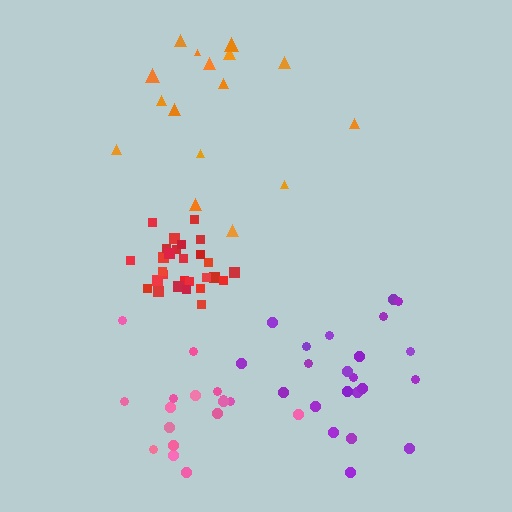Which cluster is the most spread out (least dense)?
Orange.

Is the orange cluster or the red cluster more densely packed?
Red.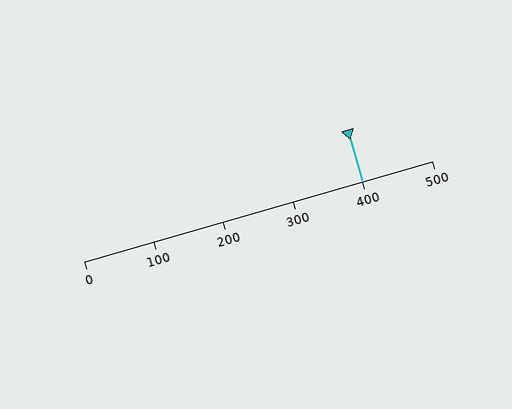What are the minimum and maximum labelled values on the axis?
The axis runs from 0 to 500.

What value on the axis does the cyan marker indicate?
The marker indicates approximately 400.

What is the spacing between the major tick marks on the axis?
The major ticks are spaced 100 apart.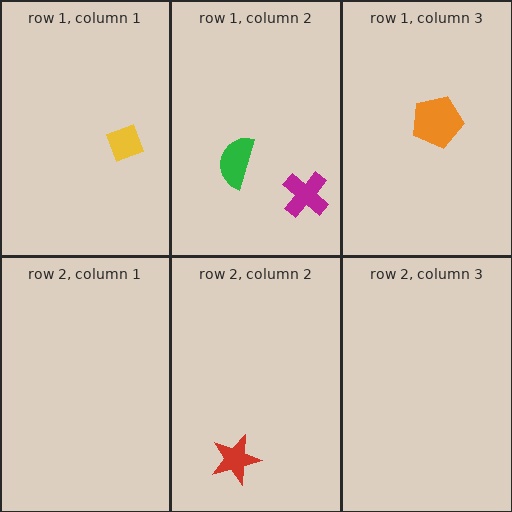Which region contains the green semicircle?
The row 1, column 2 region.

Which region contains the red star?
The row 2, column 2 region.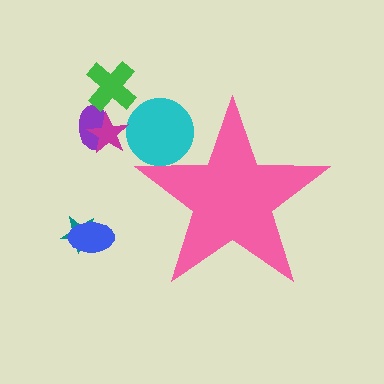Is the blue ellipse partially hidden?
No, the blue ellipse is fully visible.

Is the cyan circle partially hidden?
Yes, the cyan circle is partially hidden behind the pink star.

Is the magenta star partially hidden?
No, the magenta star is fully visible.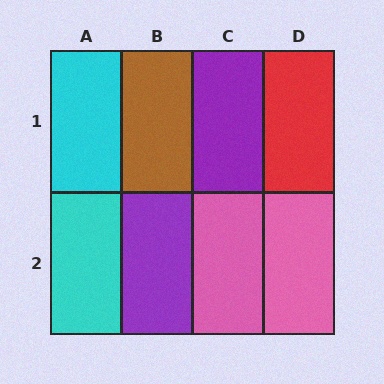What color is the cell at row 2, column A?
Cyan.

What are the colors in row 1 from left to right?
Cyan, brown, purple, red.